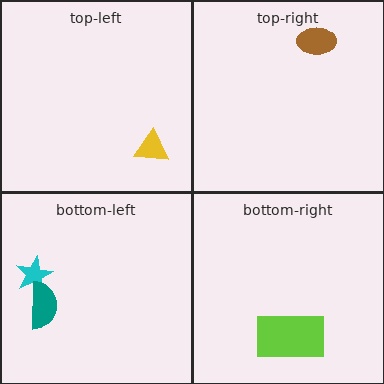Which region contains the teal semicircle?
The bottom-left region.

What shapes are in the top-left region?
The yellow triangle.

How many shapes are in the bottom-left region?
2.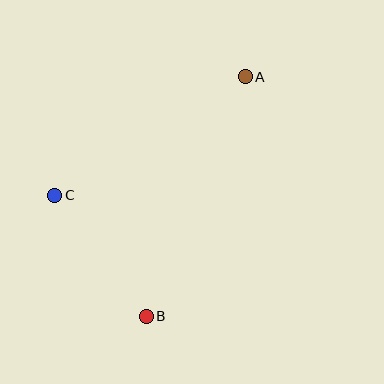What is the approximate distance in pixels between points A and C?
The distance between A and C is approximately 225 pixels.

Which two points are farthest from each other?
Points A and B are farthest from each other.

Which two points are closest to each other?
Points B and C are closest to each other.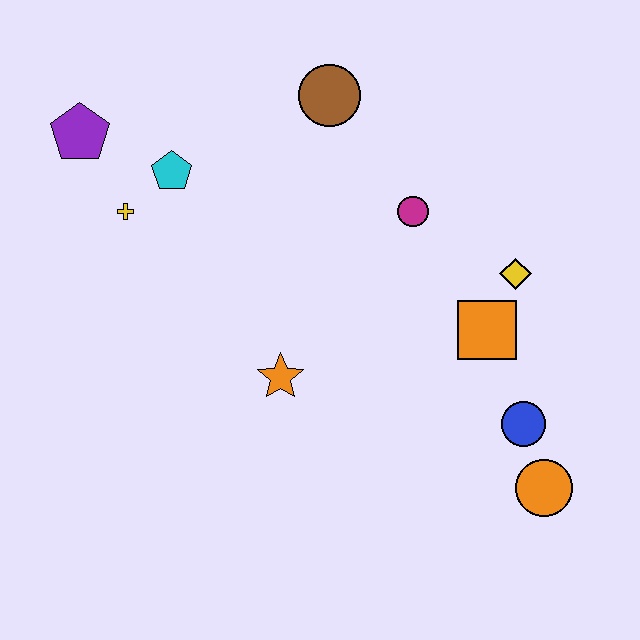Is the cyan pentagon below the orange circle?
No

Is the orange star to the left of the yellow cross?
No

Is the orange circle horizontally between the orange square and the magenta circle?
No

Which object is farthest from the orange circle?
The purple pentagon is farthest from the orange circle.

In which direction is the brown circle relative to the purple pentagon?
The brown circle is to the right of the purple pentagon.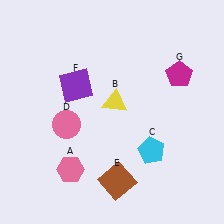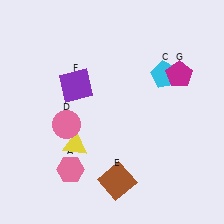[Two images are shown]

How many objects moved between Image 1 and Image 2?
2 objects moved between the two images.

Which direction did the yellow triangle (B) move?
The yellow triangle (B) moved down.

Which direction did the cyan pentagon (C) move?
The cyan pentagon (C) moved up.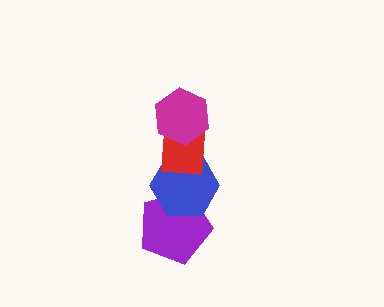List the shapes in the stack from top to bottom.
From top to bottom: the magenta hexagon, the red rectangle, the blue hexagon, the purple pentagon.